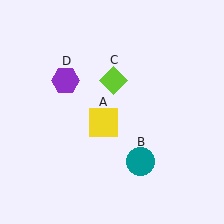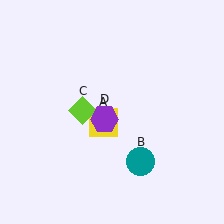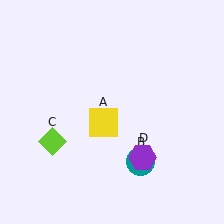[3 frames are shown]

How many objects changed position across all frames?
2 objects changed position: lime diamond (object C), purple hexagon (object D).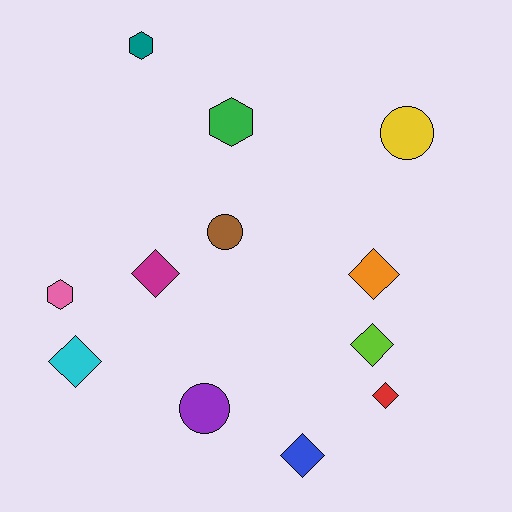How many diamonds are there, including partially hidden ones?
There are 6 diamonds.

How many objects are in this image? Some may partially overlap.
There are 12 objects.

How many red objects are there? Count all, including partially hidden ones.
There is 1 red object.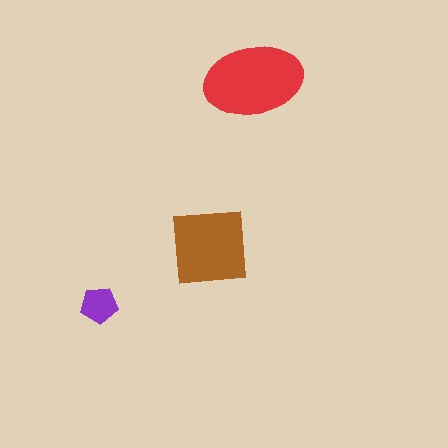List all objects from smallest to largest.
The purple pentagon, the brown square, the red ellipse.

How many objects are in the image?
There are 3 objects in the image.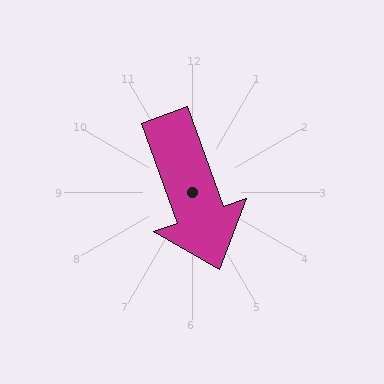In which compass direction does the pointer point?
South.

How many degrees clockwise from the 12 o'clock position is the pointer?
Approximately 160 degrees.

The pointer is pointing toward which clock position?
Roughly 5 o'clock.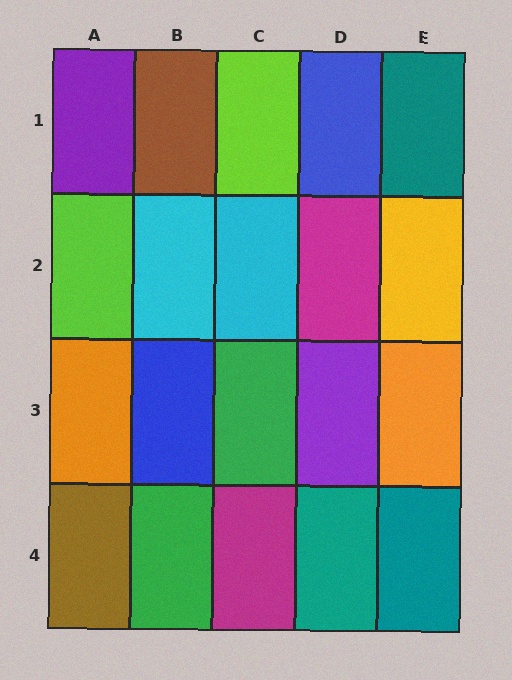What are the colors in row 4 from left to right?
Brown, green, magenta, teal, teal.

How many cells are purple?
2 cells are purple.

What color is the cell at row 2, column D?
Magenta.